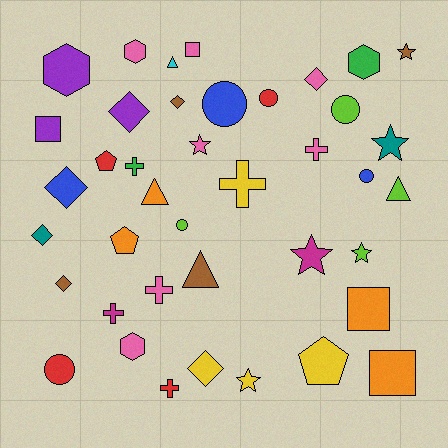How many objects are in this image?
There are 40 objects.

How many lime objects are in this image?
There are 4 lime objects.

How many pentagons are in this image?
There are 3 pentagons.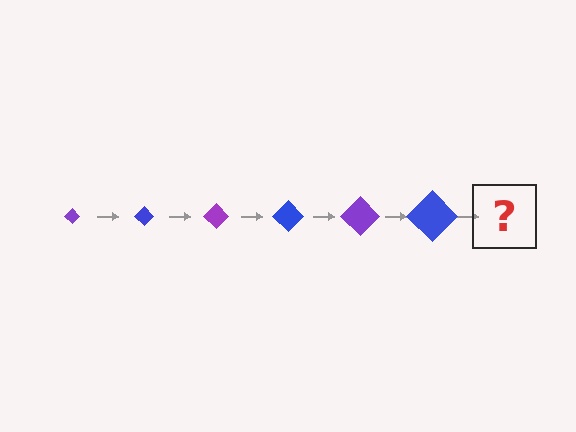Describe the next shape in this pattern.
It should be a purple diamond, larger than the previous one.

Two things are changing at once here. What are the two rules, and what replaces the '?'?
The two rules are that the diamond grows larger each step and the color cycles through purple and blue. The '?' should be a purple diamond, larger than the previous one.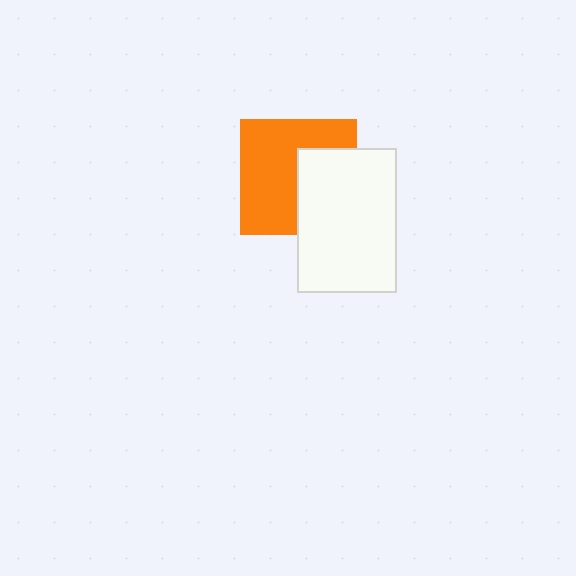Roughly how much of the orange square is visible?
About half of it is visible (roughly 61%).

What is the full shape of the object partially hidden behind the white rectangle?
The partially hidden object is an orange square.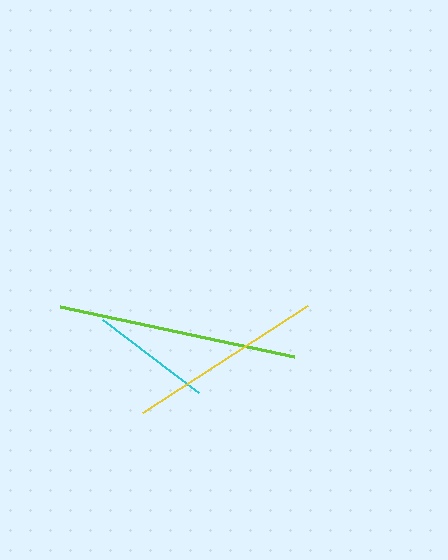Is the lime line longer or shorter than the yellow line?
The lime line is longer than the yellow line.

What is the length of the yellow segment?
The yellow segment is approximately 196 pixels long.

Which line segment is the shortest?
The cyan line is the shortest at approximately 121 pixels.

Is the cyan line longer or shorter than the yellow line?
The yellow line is longer than the cyan line.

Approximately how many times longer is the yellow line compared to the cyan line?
The yellow line is approximately 1.6 times the length of the cyan line.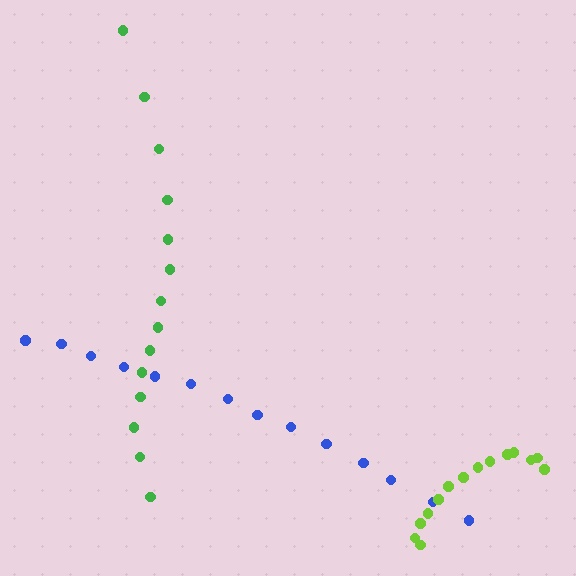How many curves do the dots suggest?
There are 3 distinct paths.